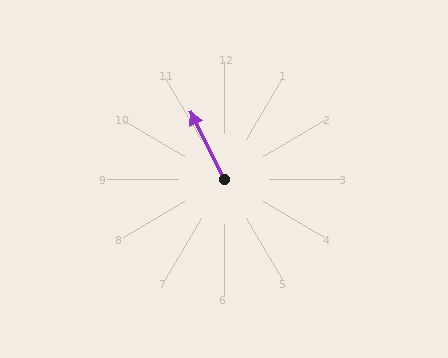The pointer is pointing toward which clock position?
Roughly 11 o'clock.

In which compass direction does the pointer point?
Northwest.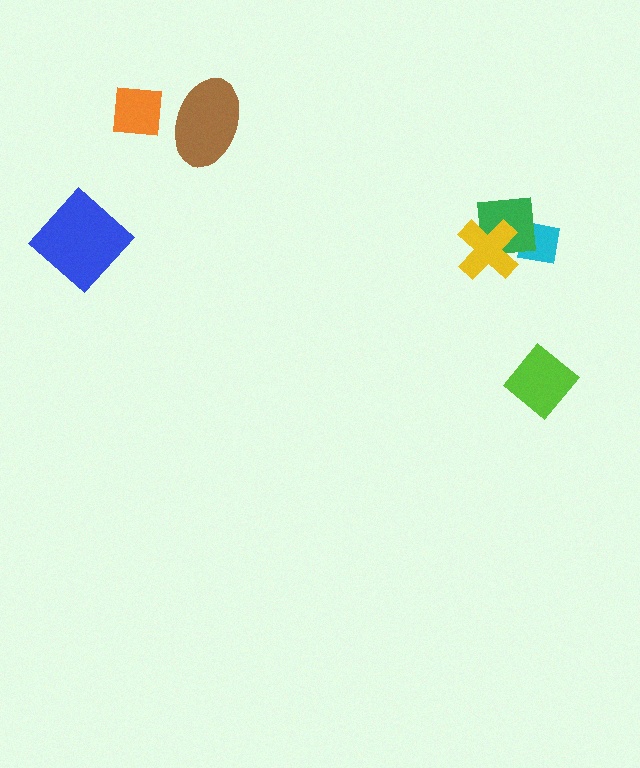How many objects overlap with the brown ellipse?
0 objects overlap with the brown ellipse.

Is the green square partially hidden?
Yes, it is partially covered by another shape.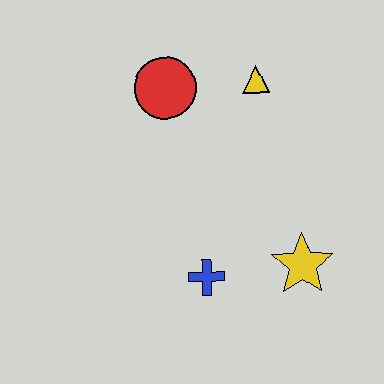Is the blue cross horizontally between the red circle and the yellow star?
Yes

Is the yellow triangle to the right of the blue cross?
Yes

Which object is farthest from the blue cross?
The yellow triangle is farthest from the blue cross.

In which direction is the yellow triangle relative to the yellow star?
The yellow triangle is above the yellow star.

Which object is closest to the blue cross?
The yellow star is closest to the blue cross.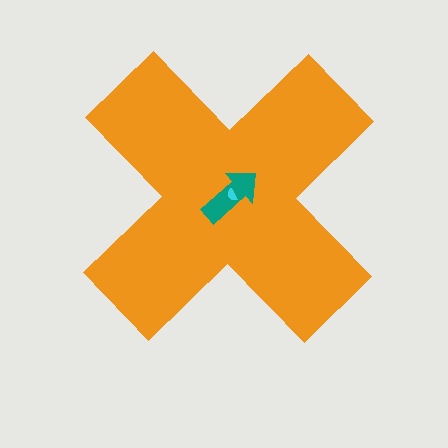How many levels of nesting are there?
3.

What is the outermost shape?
The orange cross.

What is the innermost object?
The cyan semicircle.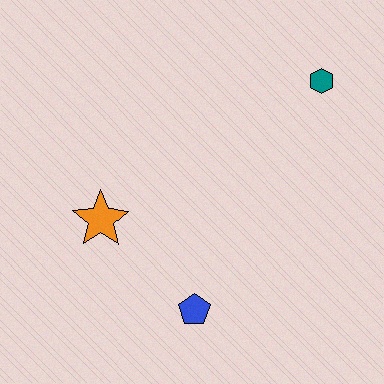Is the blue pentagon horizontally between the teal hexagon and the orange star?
Yes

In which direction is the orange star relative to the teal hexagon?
The orange star is to the left of the teal hexagon.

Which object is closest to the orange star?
The blue pentagon is closest to the orange star.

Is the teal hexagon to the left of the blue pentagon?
No